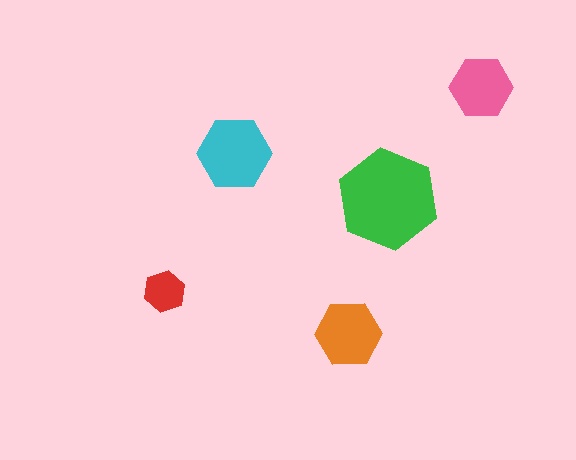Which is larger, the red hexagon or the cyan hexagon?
The cyan one.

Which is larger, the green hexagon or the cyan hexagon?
The green one.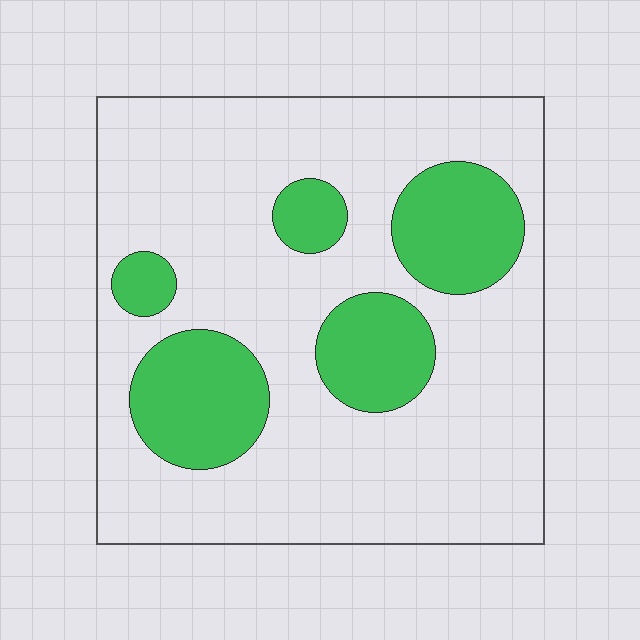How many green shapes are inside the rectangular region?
5.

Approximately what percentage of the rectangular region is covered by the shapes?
Approximately 25%.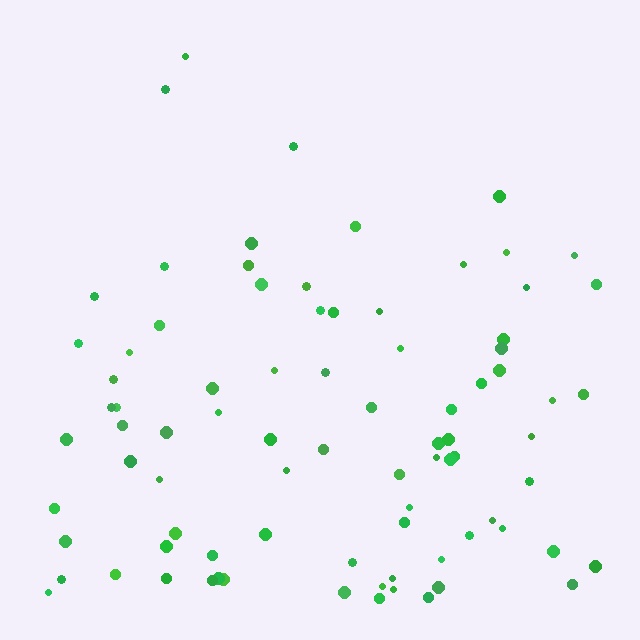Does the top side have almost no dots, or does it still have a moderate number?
Still a moderate number, just noticeably fewer than the bottom.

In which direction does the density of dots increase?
From top to bottom, with the bottom side densest.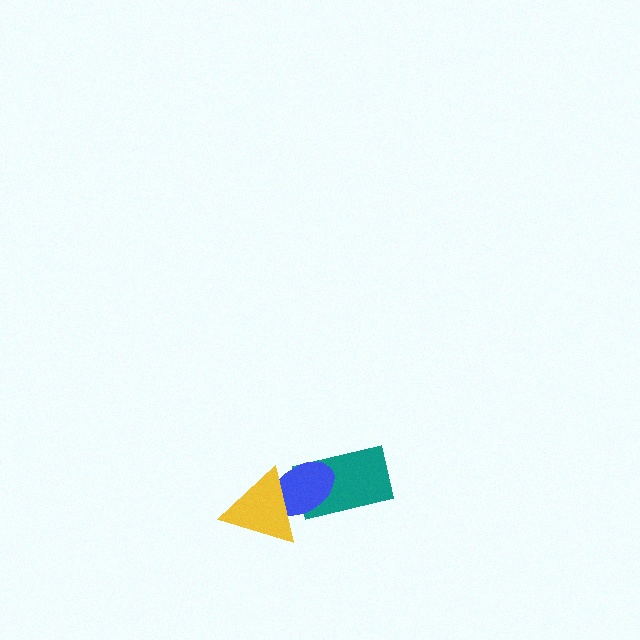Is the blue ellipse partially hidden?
Yes, it is partially covered by another shape.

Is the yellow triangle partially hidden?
No, no other shape covers it.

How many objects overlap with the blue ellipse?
2 objects overlap with the blue ellipse.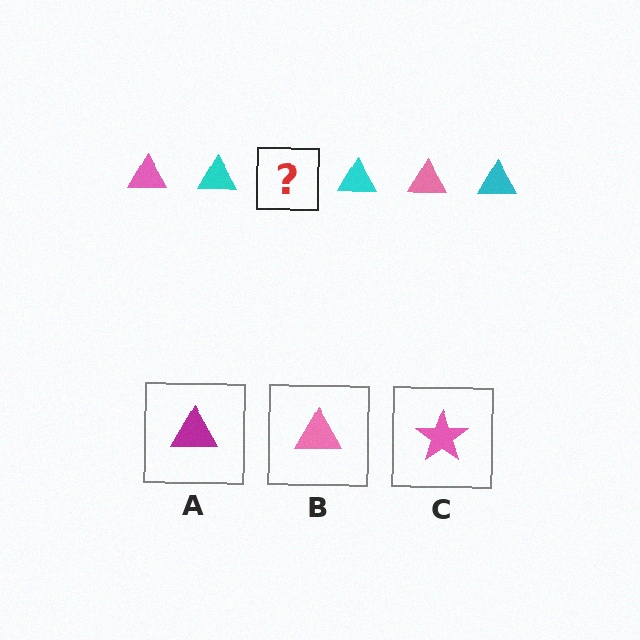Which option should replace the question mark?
Option B.